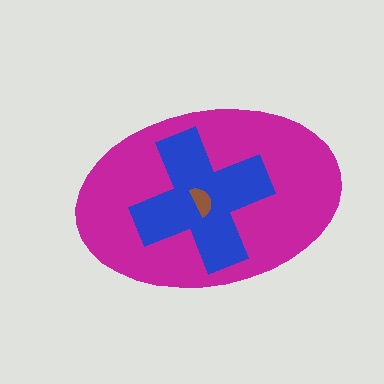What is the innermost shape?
The brown semicircle.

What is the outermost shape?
The magenta ellipse.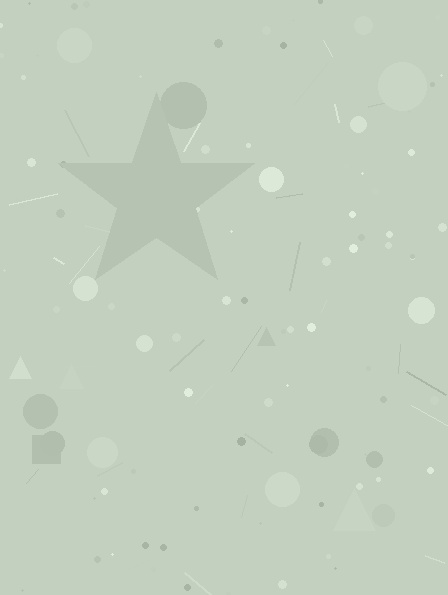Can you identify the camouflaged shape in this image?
The camouflaged shape is a star.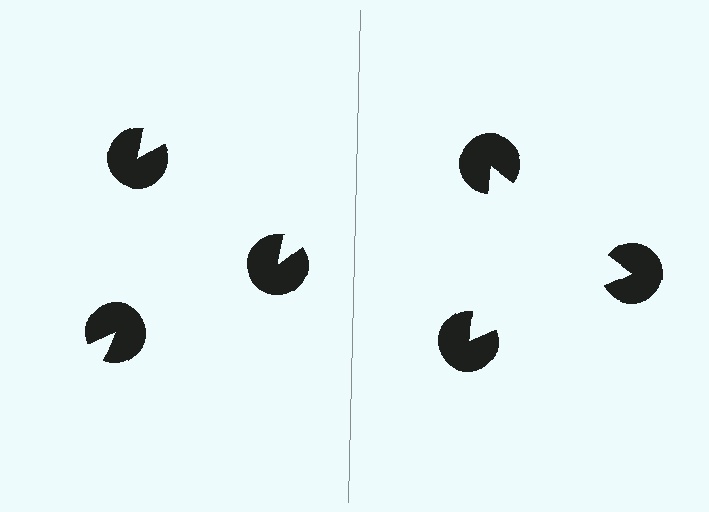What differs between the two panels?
The pac-man discs are positioned identically on both sides; only the wedge orientations differ. On the right they align to a triangle; on the left they are misaligned.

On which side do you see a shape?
An illusory triangle appears on the right side. On the left side the wedge cuts are rotated, so no coherent shape forms.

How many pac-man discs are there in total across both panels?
6 — 3 on each side.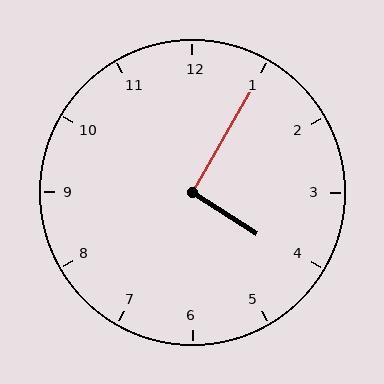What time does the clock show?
4:05.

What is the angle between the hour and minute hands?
Approximately 92 degrees.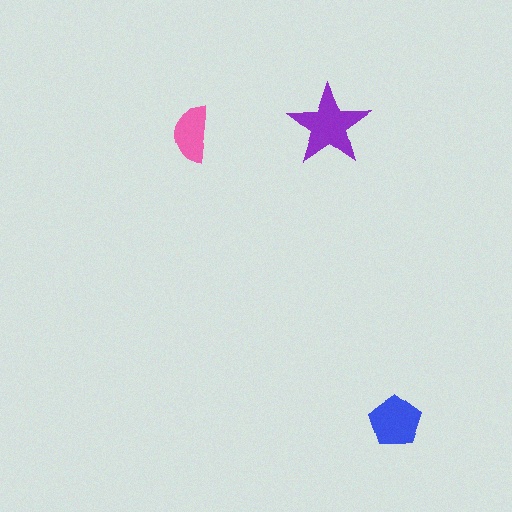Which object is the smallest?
The pink semicircle.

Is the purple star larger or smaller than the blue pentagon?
Larger.